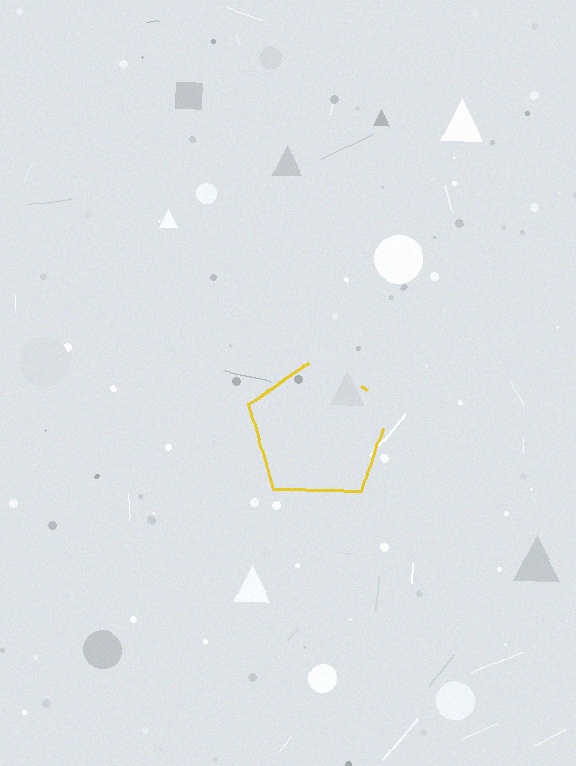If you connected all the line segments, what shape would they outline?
They would outline a pentagon.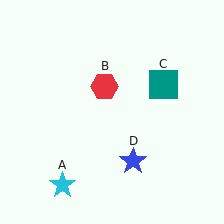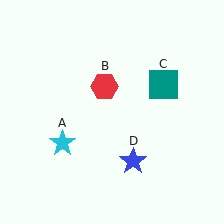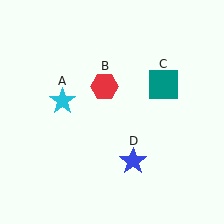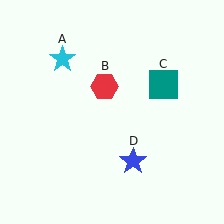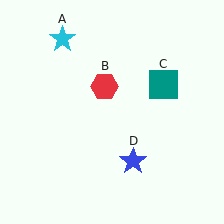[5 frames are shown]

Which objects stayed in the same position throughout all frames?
Red hexagon (object B) and teal square (object C) and blue star (object D) remained stationary.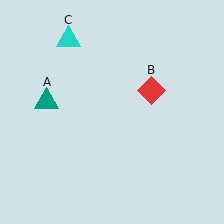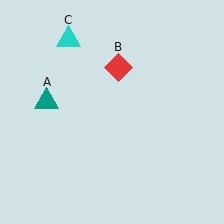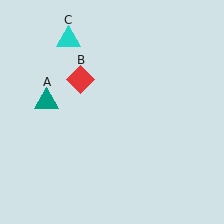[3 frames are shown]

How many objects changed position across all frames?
1 object changed position: red diamond (object B).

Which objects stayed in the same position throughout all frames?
Teal triangle (object A) and cyan triangle (object C) remained stationary.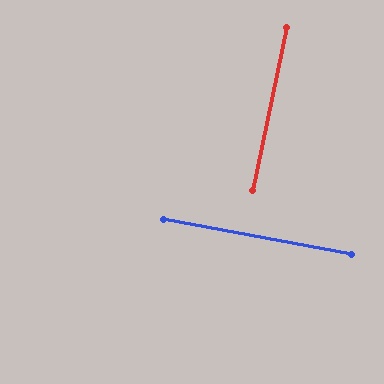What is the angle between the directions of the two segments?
Approximately 89 degrees.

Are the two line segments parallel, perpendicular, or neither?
Perpendicular — they meet at approximately 89°.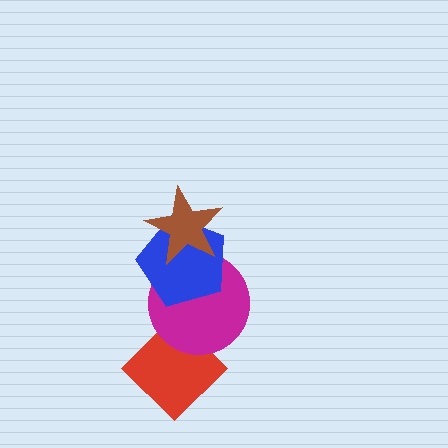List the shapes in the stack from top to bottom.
From top to bottom: the brown star, the blue pentagon, the magenta circle, the red diamond.